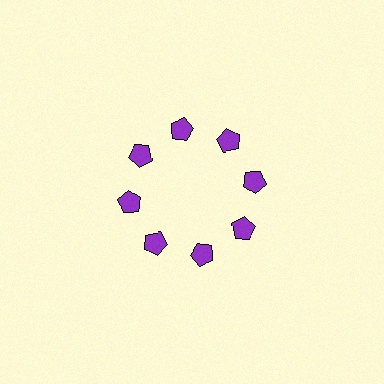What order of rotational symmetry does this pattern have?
This pattern has 8-fold rotational symmetry.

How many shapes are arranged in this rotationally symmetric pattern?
There are 8 shapes, arranged in 8 groups of 1.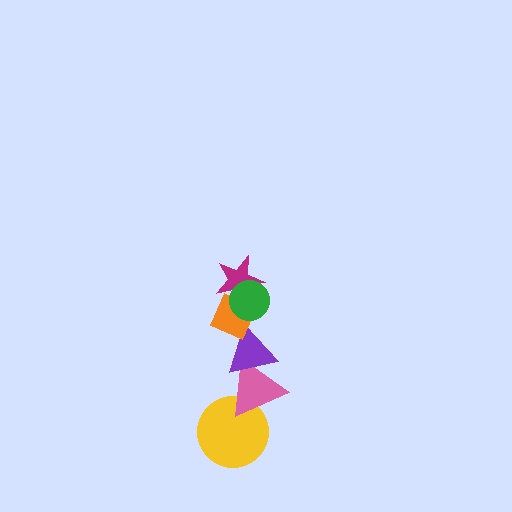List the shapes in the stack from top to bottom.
From top to bottom: the green circle, the magenta star, the orange diamond, the purple triangle, the pink triangle, the yellow circle.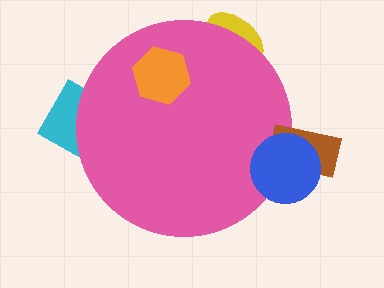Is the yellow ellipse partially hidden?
Yes, the yellow ellipse is partially hidden behind the pink circle.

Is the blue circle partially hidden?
No, the blue circle is fully visible.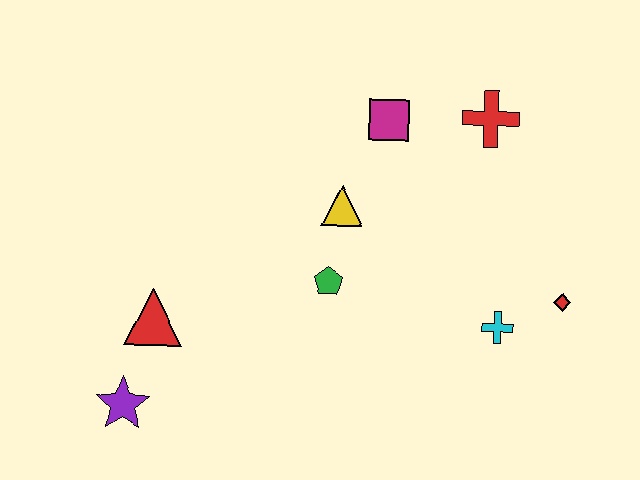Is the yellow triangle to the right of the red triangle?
Yes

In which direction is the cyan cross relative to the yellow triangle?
The cyan cross is to the right of the yellow triangle.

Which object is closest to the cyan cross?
The red diamond is closest to the cyan cross.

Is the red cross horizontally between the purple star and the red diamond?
Yes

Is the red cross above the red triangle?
Yes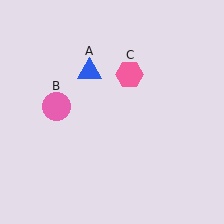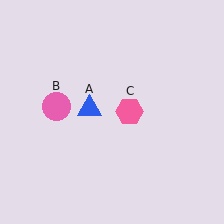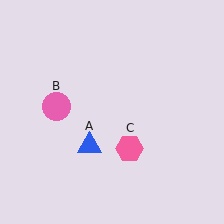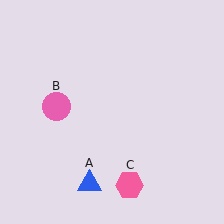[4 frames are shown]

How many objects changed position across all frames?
2 objects changed position: blue triangle (object A), pink hexagon (object C).